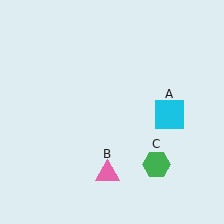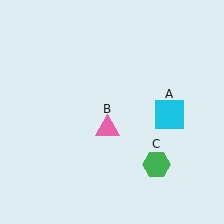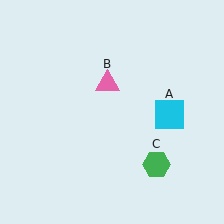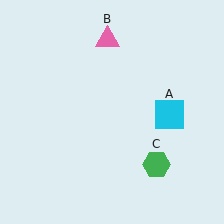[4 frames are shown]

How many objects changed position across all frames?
1 object changed position: pink triangle (object B).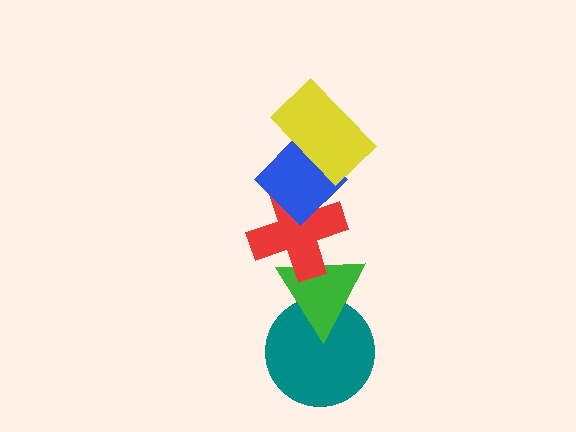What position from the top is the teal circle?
The teal circle is 5th from the top.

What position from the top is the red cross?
The red cross is 3rd from the top.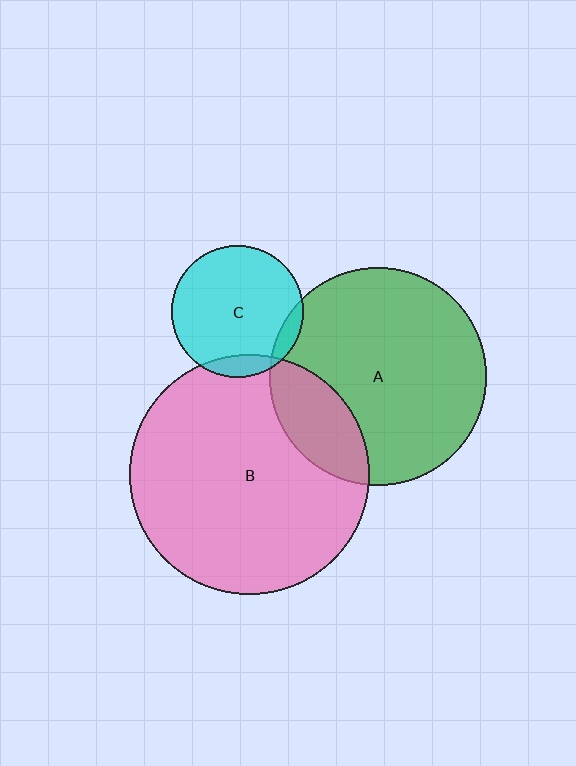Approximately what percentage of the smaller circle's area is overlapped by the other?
Approximately 10%.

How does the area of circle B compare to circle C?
Approximately 3.3 times.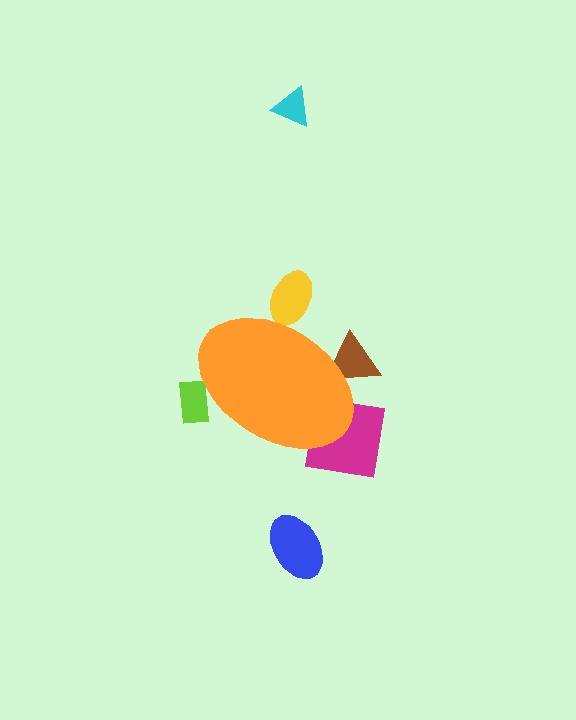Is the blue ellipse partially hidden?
No, the blue ellipse is fully visible.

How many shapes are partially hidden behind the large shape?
4 shapes are partially hidden.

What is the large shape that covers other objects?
An orange ellipse.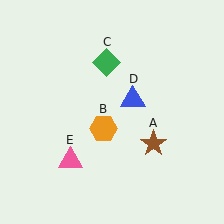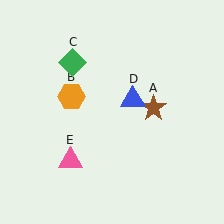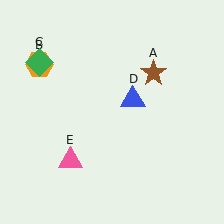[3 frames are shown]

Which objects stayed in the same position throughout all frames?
Blue triangle (object D) and pink triangle (object E) remained stationary.